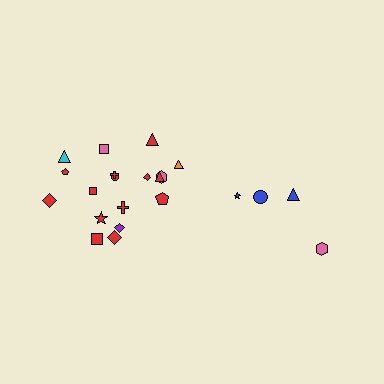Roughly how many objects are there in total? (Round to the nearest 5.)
Roughly 20 objects in total.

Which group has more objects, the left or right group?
The left group.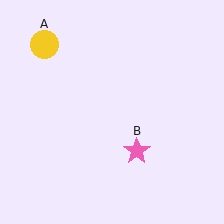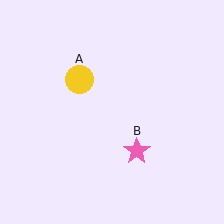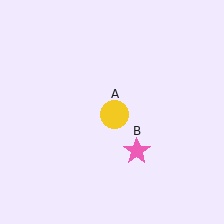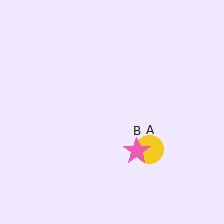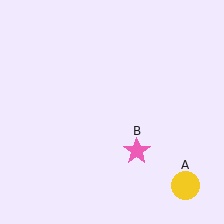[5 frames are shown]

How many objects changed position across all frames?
1 object changed position: yellow circle (object A).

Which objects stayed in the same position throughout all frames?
Pink star (object B) remained stationary.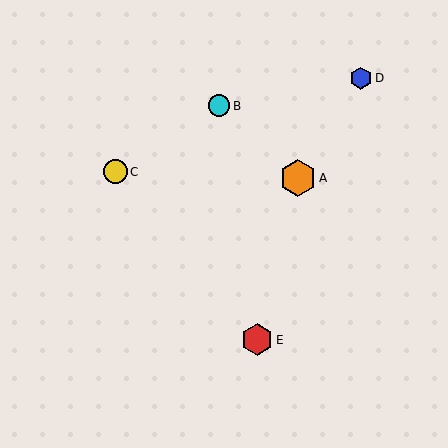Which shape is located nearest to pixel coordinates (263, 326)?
The red hexagon (labeled E) at (257, 340) is nearest to that location.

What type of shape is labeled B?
Shape B is a cyan circle.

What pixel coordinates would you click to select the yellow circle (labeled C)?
Click at (115, 172) to select the yellow circle C.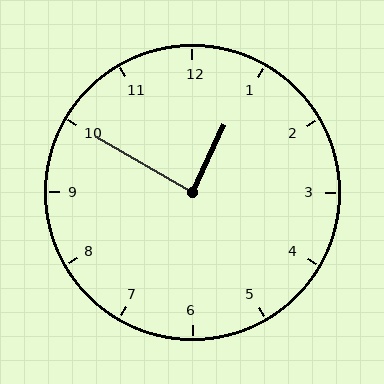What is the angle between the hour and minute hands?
Approximately 85 degrees.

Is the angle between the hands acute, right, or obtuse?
It is right.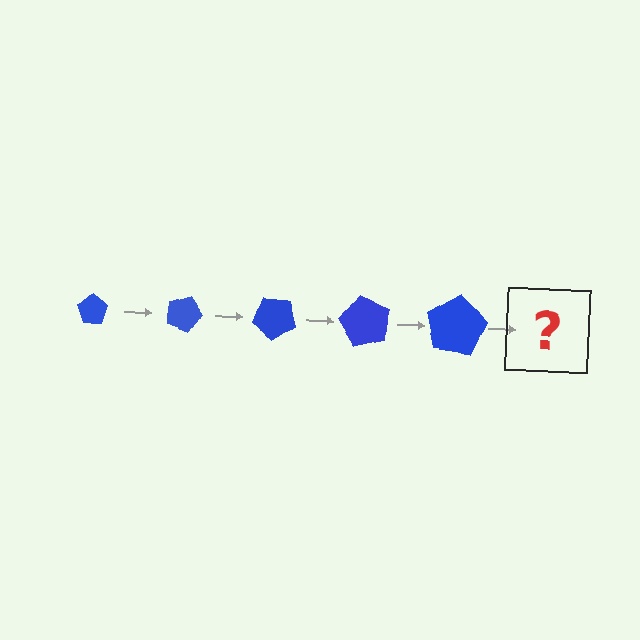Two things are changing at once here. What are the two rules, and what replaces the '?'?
The two rules are that the pentagon grows larger each step and it rotates 20 degrees each step. The '?' should be a pentagon, larger than the previous one and rotated 100 degrees from the start.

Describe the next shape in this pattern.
It should be a pentagon, larger than the previous one and rotated 100 degrees from the start.